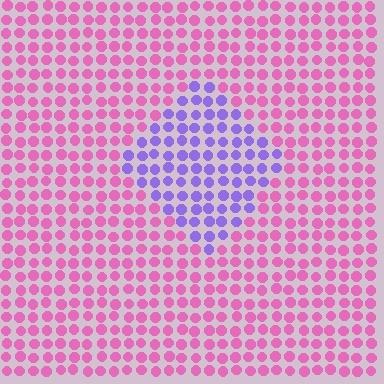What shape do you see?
I see a diamond.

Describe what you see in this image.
The image is filled with small pink elements in a uniform arrangement. A diamond-shaped region is visible where the elements are tinted to a slightly different hue, forming a subtle color boundary.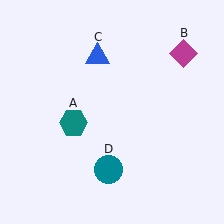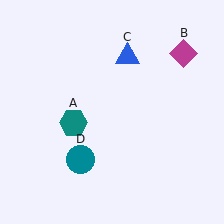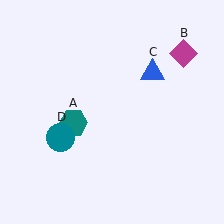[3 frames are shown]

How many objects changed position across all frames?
2 objects changed position: blue triangle (object C), teal circle (object D).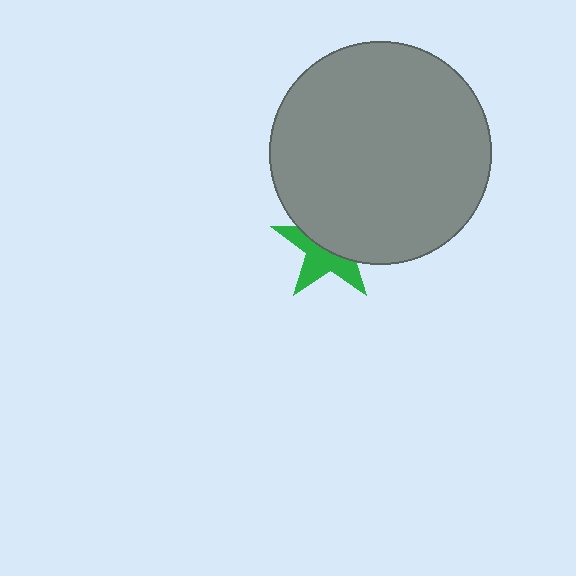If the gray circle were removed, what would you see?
You would see the complete green star.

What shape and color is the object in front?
The object in front is a gray circle.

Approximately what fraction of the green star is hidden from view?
Roughly 53% of the green star is hidden behind the gray circle.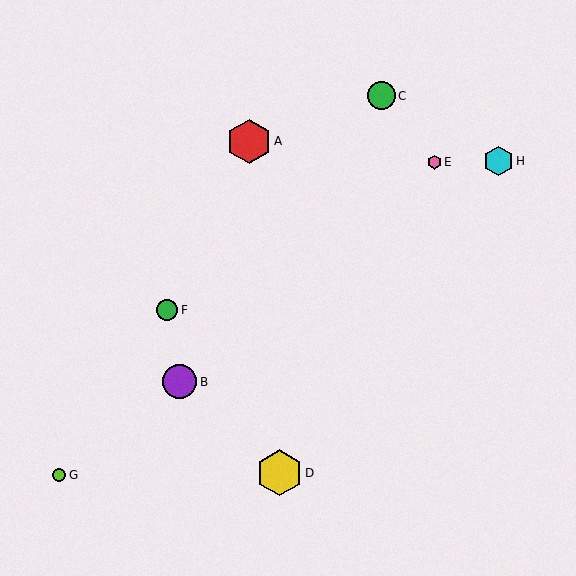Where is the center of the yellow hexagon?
The center of the yellow hexagon is at (280, 473).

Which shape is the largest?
The yellow hexagon (labeled D) is the largest.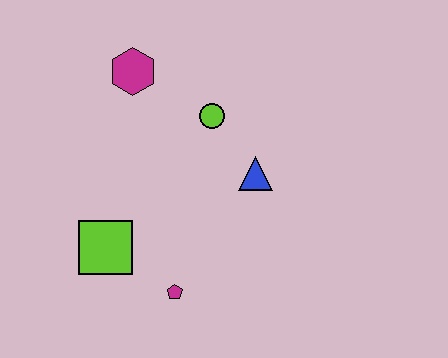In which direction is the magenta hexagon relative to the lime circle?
The magenta hexagon is to the left of the lime circle.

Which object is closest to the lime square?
The magenta pentagon is closest to the lime square.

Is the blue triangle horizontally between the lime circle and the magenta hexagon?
No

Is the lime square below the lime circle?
Yes